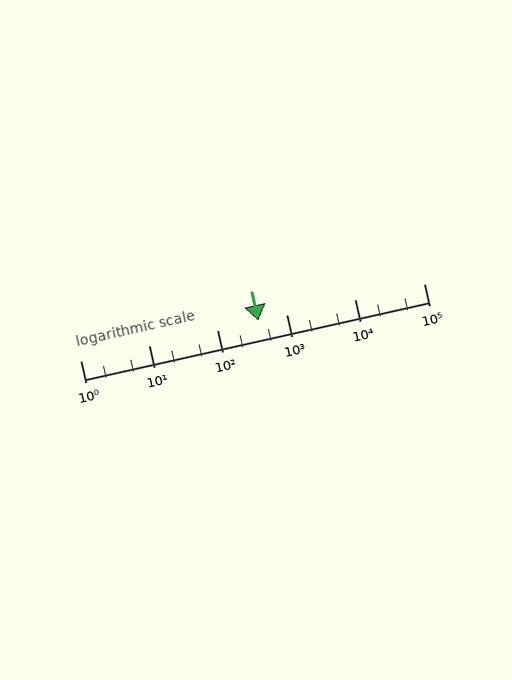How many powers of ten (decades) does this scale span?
The scale spans 5 decades, from 1 to 100000.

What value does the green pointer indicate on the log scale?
The pointer indicates approximately 390.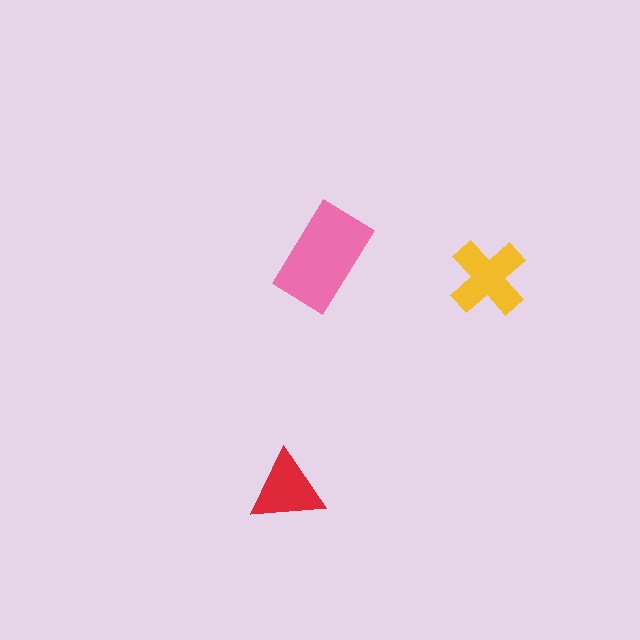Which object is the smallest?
The red triangle.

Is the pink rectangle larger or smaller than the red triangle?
Larger.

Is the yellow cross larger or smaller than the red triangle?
Larger.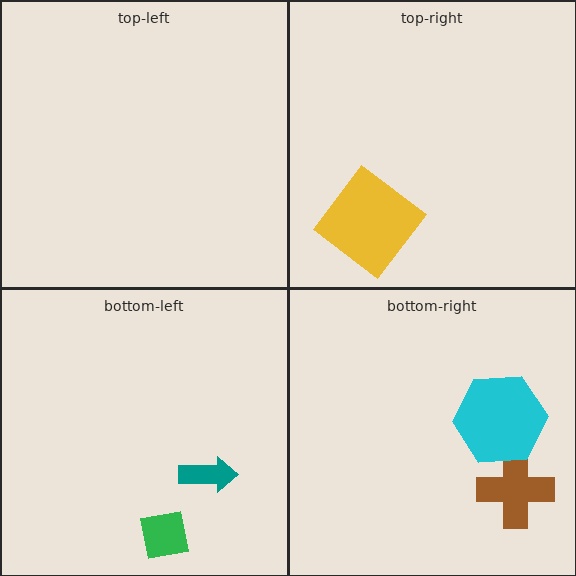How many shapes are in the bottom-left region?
2.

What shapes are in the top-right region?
The yellow diamond.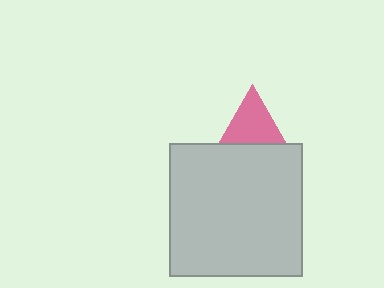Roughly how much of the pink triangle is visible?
About half of it is visible (roughly 49%).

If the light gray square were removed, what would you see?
You would see the complete pink triangle.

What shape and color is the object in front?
The object in front is a light gray square.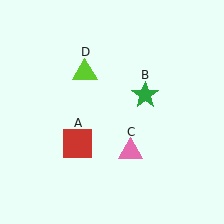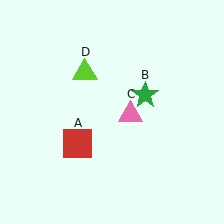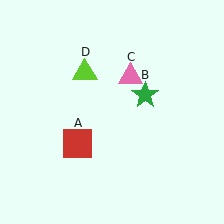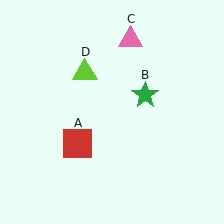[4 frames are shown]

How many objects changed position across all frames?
1 object changed position: pink triangle (object C).